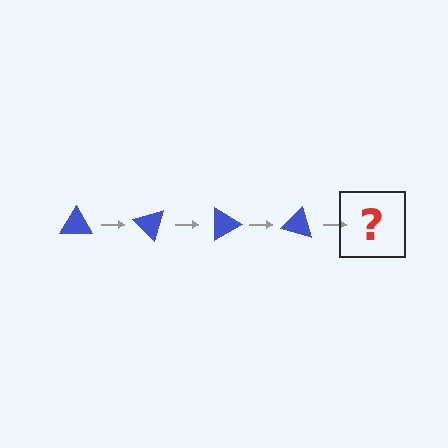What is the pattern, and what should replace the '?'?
The pattern is that the triangle rotates 45 degrees each step. The '?' should be a blue triangle rotated 180 degrees.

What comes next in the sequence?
The next element should be a blue triangle rotated 180 degrees.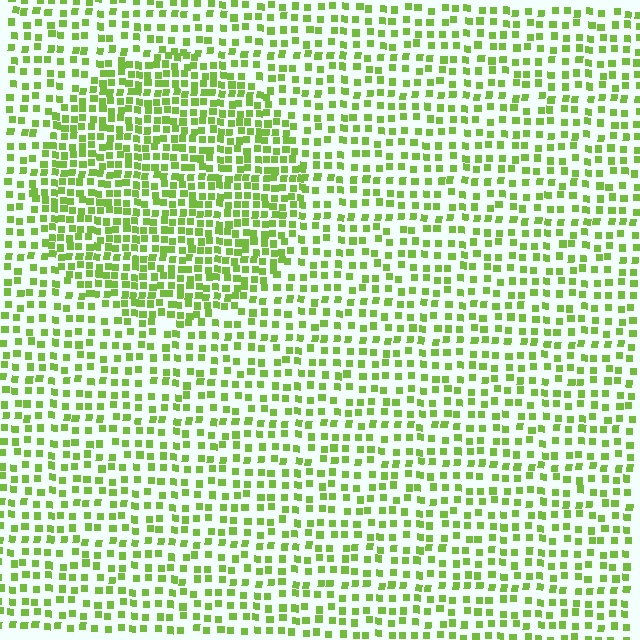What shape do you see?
I see a circle.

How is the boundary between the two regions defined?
The boundary is defined by a change in element density (approximately 1.8x ratio). All elements are the same color, size, and shape.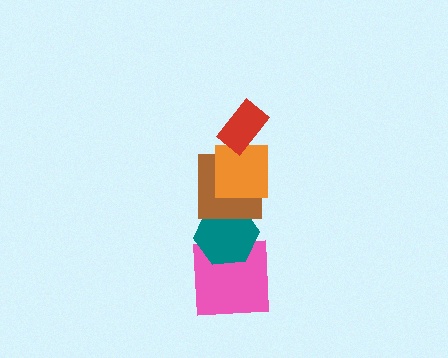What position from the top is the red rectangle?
The red rectangle is 1st from the top.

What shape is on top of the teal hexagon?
The brown square is on top of the teal hexagon.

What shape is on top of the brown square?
The orange square is on top of the brown square.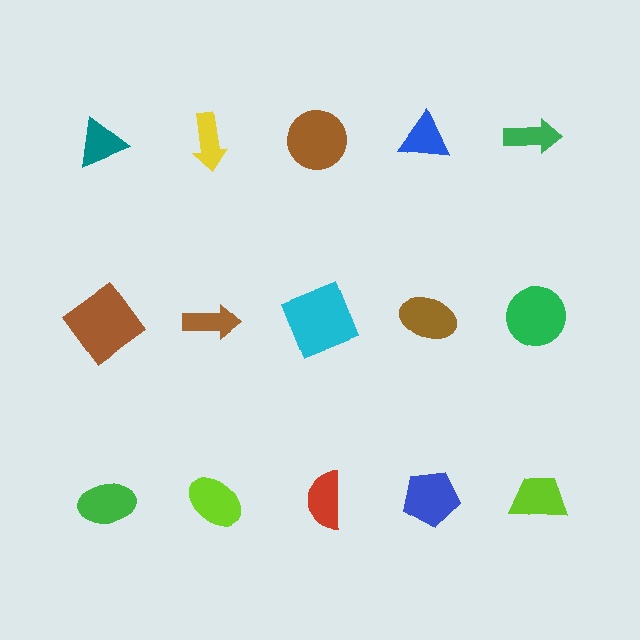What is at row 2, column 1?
A brown diamond.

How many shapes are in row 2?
5 shapes.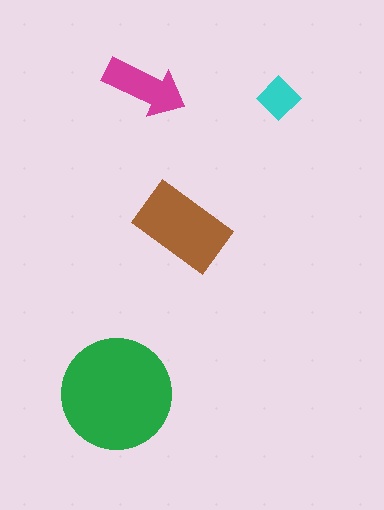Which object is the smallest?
The cyan diamond.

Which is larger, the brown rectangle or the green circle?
The green circle.